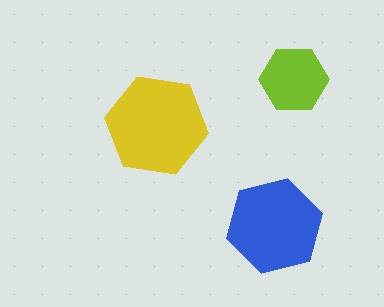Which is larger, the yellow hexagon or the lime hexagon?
The yellow one.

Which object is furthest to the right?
The lime hexagon is rightmost.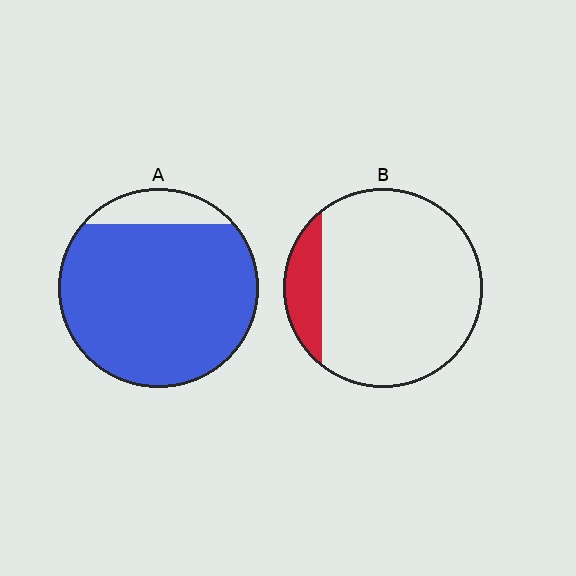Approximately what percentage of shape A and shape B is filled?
A is approximately 90% and B is approximately 15%.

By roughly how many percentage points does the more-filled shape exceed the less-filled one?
By roughly 75 percentage points (A over B).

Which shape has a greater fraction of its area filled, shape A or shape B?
Shape A.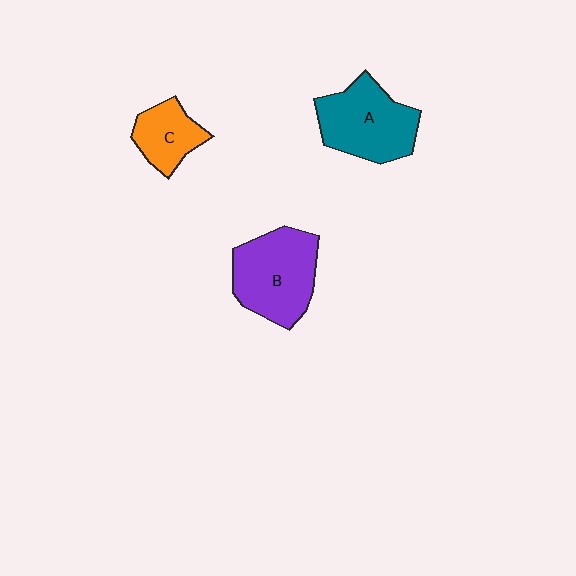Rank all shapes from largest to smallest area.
From largest to smallest: B (purple), A (teal), C (orange).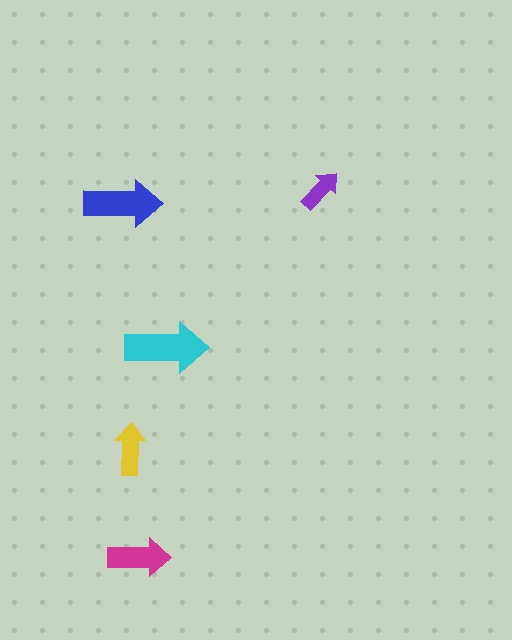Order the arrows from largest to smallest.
the cyan one, the blue one, the magenta one, the yellow one, the purple one.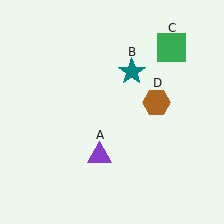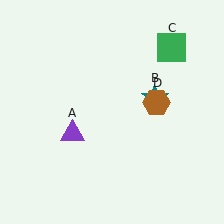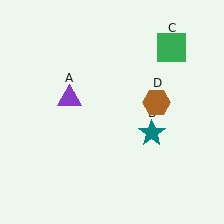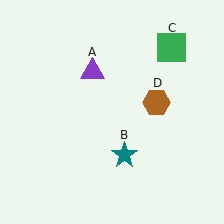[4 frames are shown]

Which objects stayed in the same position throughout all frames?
Green square (object C) and brown hexagon (object D) remained stationary.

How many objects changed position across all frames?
2 objects changed position: purple triangle (object A), teal star (object B).